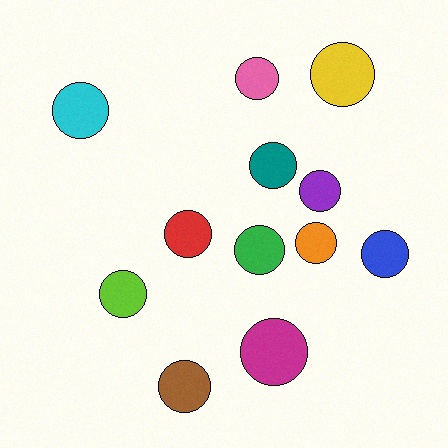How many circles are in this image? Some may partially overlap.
There are 12 circles.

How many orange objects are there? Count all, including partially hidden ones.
There is 1 orange object.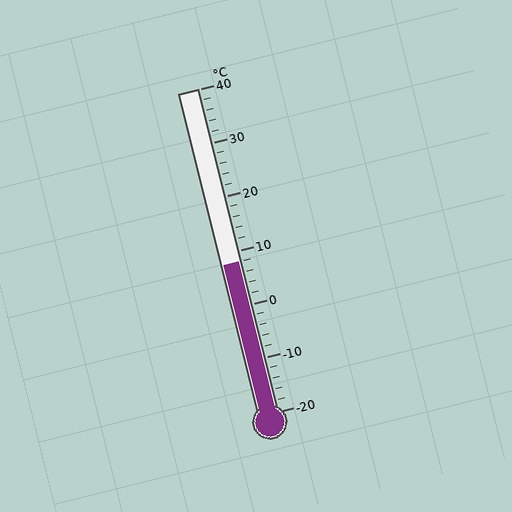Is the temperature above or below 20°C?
The temperature is below 20°C.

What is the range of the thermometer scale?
The thermometer scale ranges from -20°C to 40°C.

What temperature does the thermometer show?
The thermometer shows approximately 8°C.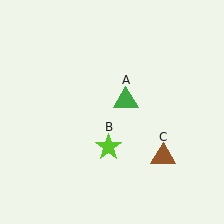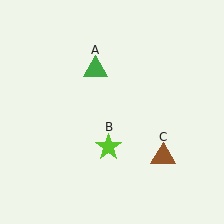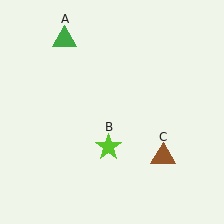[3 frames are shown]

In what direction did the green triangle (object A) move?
The green triangle (object A) moved up and to the left.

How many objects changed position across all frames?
1 object changed position: green triangle (object A).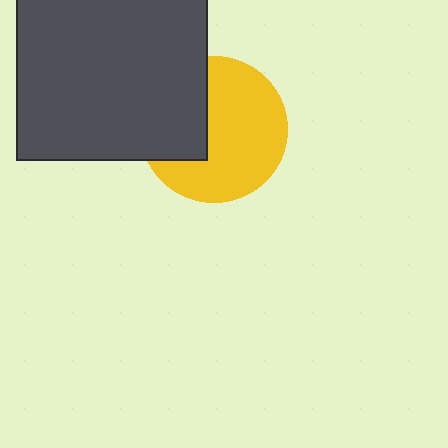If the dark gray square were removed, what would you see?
You would see the complete yellow circle.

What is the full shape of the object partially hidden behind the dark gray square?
The partially hidden object is a yellow circle.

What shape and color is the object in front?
The object in front is a dark gray square.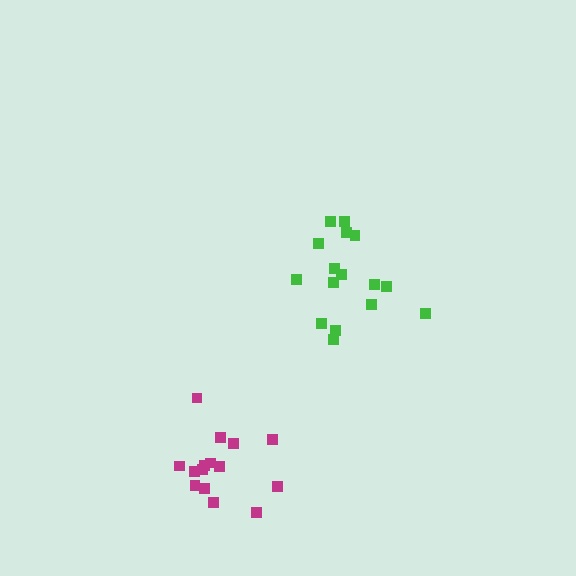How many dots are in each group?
Group 1: 15 dots, Group 2: 16 dots (31 total).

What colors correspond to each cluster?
The clusters are colored: magenta, green.